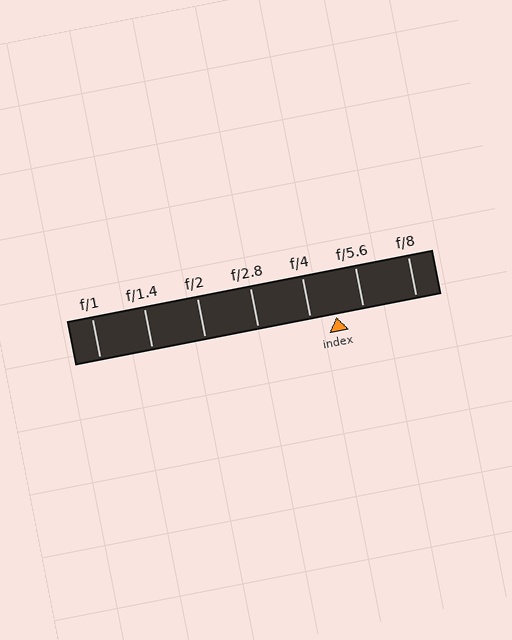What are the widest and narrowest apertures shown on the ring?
The widest aperture shown is f/1 and the narrowest is f/8.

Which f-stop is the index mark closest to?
The index mark is closest to f/4.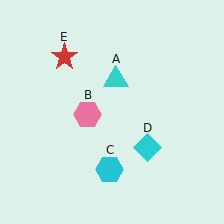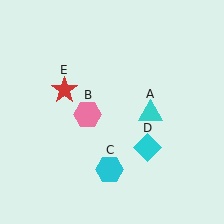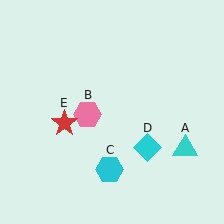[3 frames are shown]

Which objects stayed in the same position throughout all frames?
Pink hexagon (object B) and cyan hexagon (object C) and cyan diamond (object D) remained stationary.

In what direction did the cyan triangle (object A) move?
The cyan triangle (object A) moved down and to the right.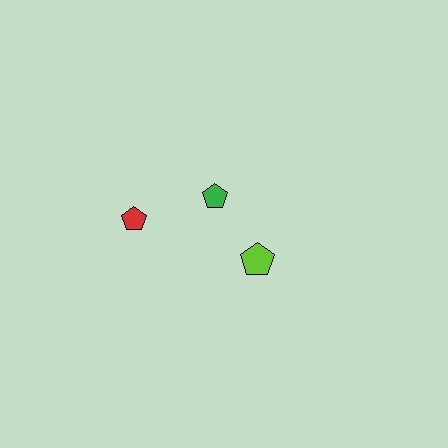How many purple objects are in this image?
There are no purple objects.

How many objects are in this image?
There are 3 objects.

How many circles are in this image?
There are no circles.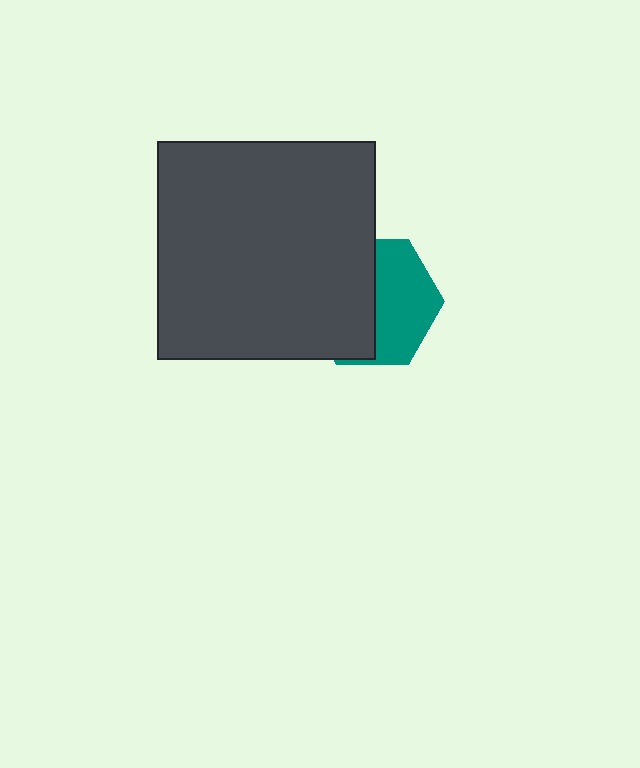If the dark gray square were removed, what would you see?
You would see the complete teal hexagon.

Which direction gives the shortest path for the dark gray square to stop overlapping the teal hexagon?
Moving left gives the shortest separation.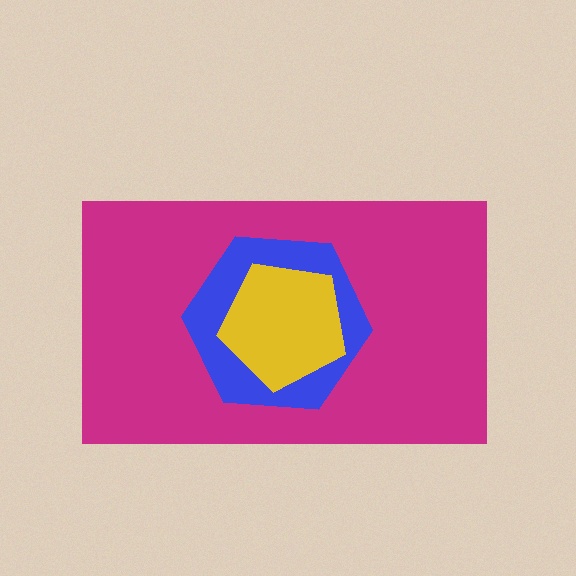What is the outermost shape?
The magenta rectangle.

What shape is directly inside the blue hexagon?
The yellow pentagon.